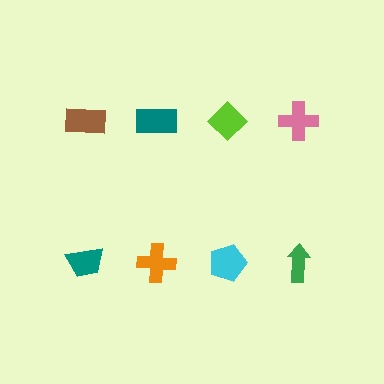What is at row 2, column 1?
A teal trapezoid.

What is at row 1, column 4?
A pink cross.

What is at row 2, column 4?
A green arrow.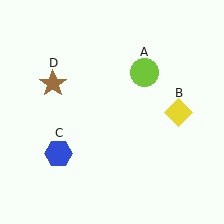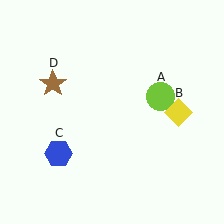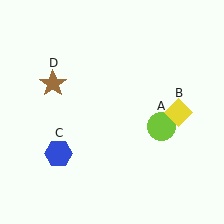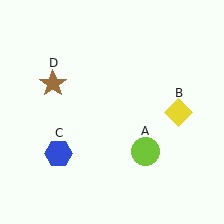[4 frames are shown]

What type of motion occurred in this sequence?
The lime circle (object A) rotated clockwise around the center of the scene.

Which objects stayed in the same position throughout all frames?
Yellow diamond (object B) and blue hexagon (object C) and brown star (object D) remained stationary.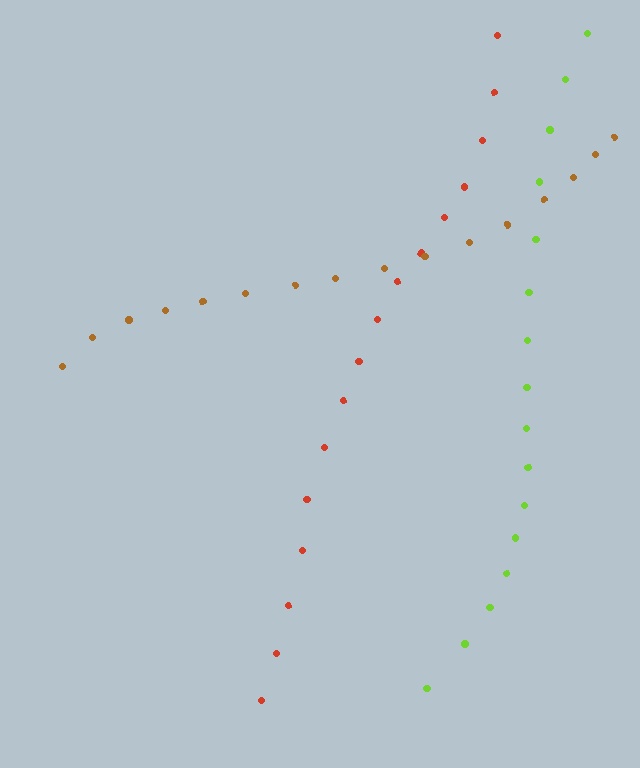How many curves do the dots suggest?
There are 3 distinct paths.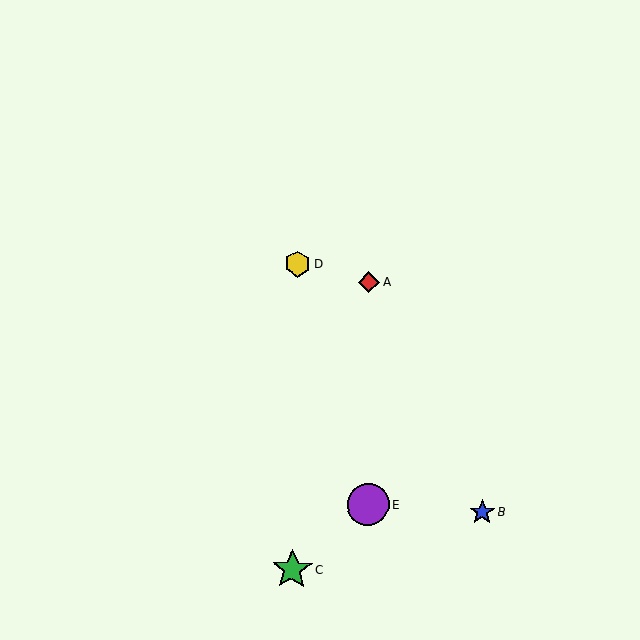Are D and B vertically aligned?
No, D is at x≈298 and B is at x≈482.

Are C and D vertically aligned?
Yes, both are at x≈292.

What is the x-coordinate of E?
Object E is at x≈368.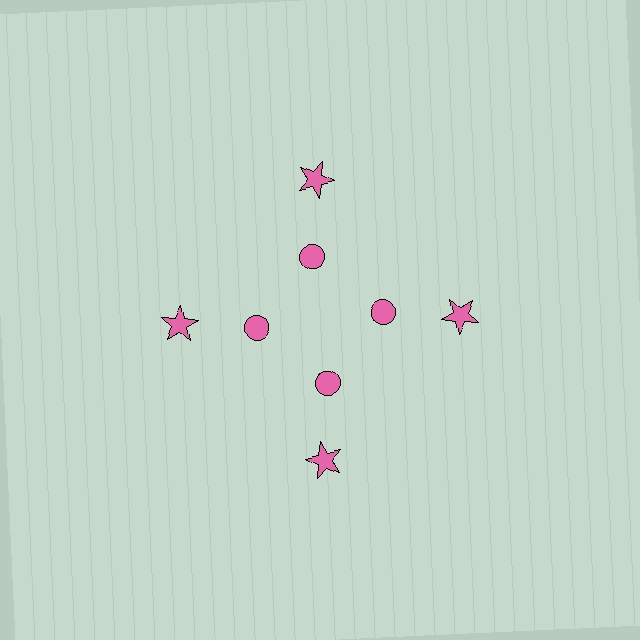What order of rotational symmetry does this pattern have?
This pattern has 4-fold rotational symmetry.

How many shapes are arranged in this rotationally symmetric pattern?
There are 8 shapes, arranged in 4 groups of 2.